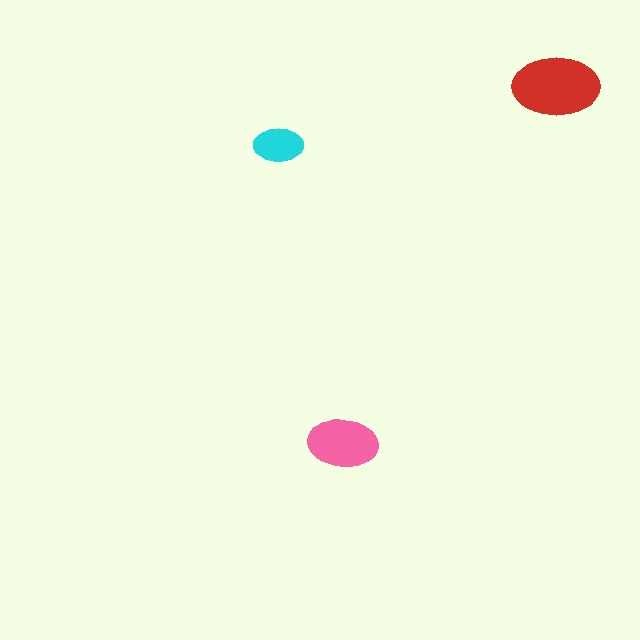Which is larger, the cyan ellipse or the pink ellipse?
The pink one.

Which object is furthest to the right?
The red ellipse is rightmost.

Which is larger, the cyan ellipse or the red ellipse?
The red one.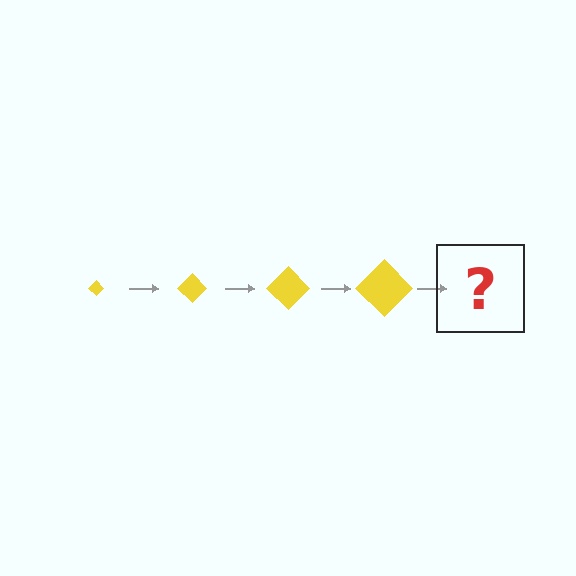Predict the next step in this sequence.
The next step is a yellow diamond, larger than the previous one.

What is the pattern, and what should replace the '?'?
The pattern is that the diamond gets progressively larger each step. The '?' should be a yellow diamond, larger than the previous one.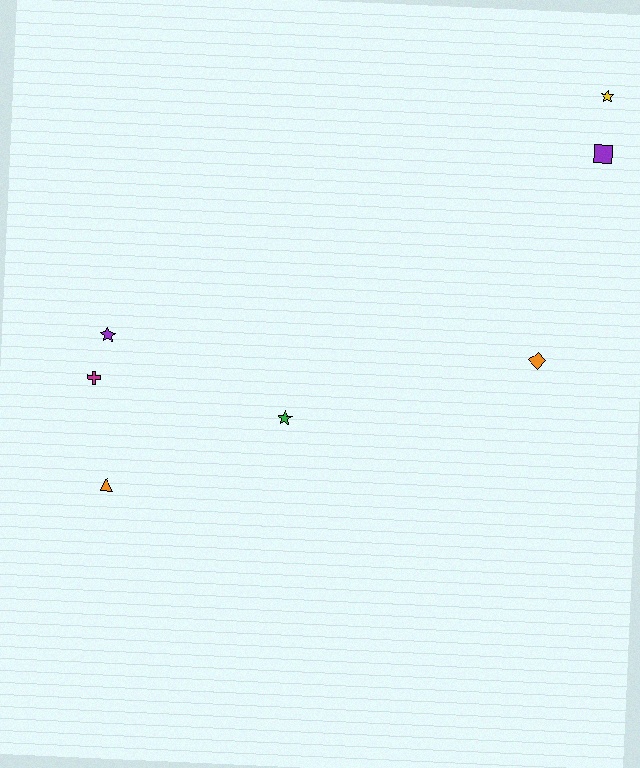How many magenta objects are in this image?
There is 1 magenta object.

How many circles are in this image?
There are no circles.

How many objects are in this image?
There are 7 objects.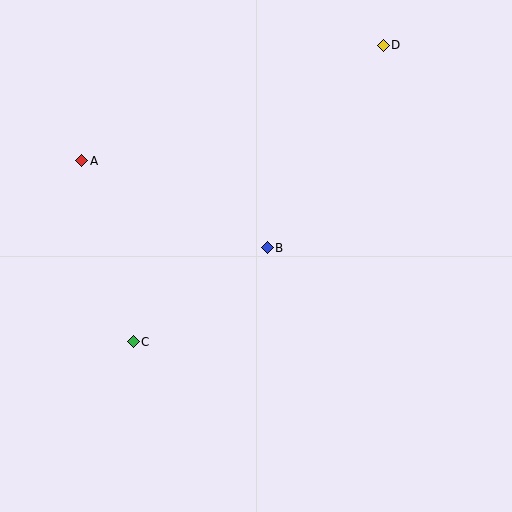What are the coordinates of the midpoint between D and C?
The midpoint between D and C is at (258, 194).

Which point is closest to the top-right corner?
Point D is closest to the top-right corner.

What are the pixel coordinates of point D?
Point D is at (383, 45).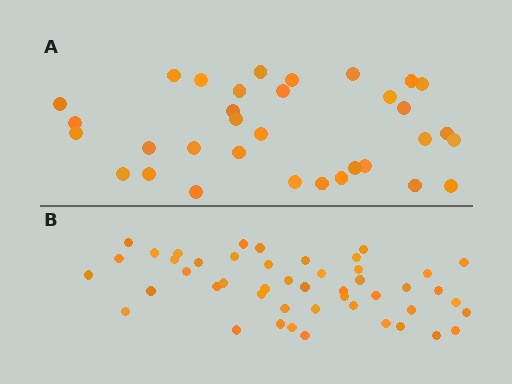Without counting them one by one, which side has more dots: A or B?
Region B (the bottom region) has more dots.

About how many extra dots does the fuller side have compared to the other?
Region B has approximately 15 more dots than region A.